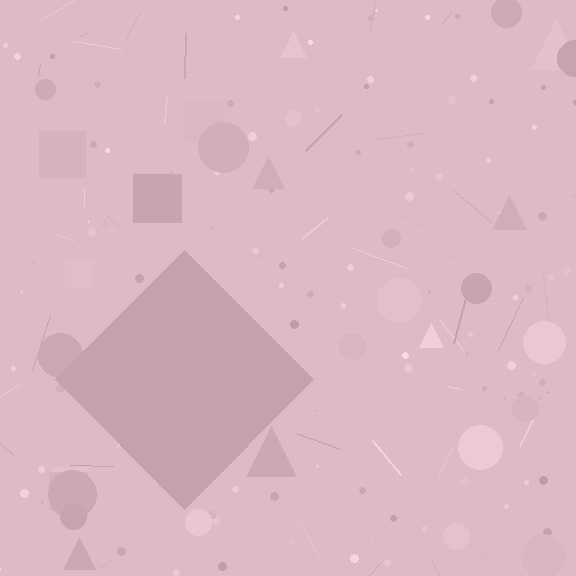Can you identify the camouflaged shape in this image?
The camouflaged shape is a diamond.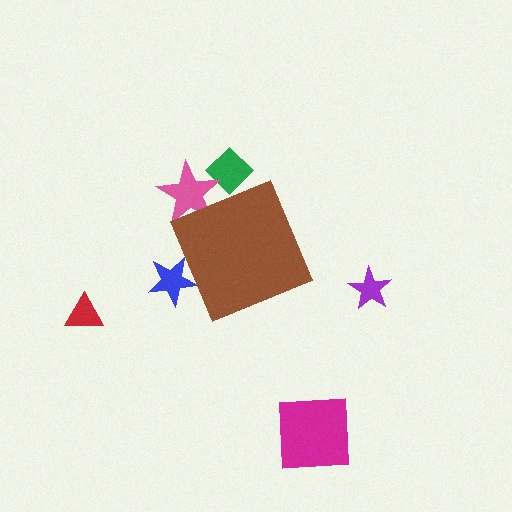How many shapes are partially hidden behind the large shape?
3 shapes are partially hidden.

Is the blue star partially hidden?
Yes, the blue star is partially hidden behind the brown diamond.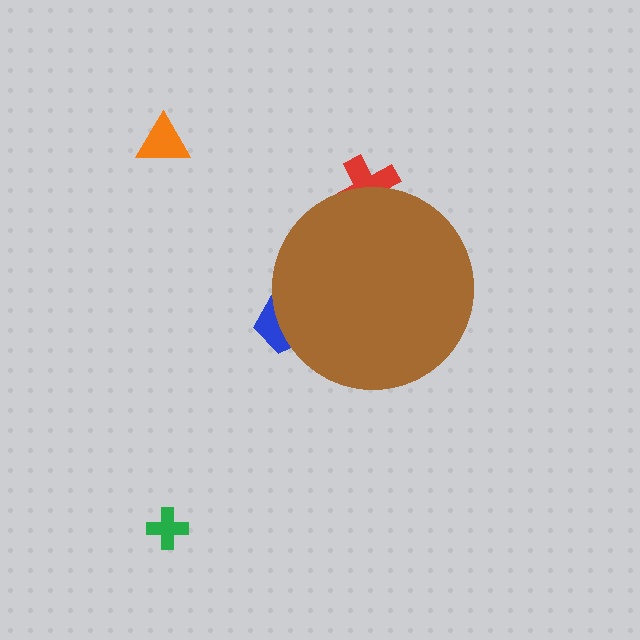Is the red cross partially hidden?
Yes, the red cross is partially hidden behind the brown circle.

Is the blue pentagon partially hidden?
Yes, the blue pentagon is partially hidden behind the brown circle.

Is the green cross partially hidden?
No, the green cross is fully visible.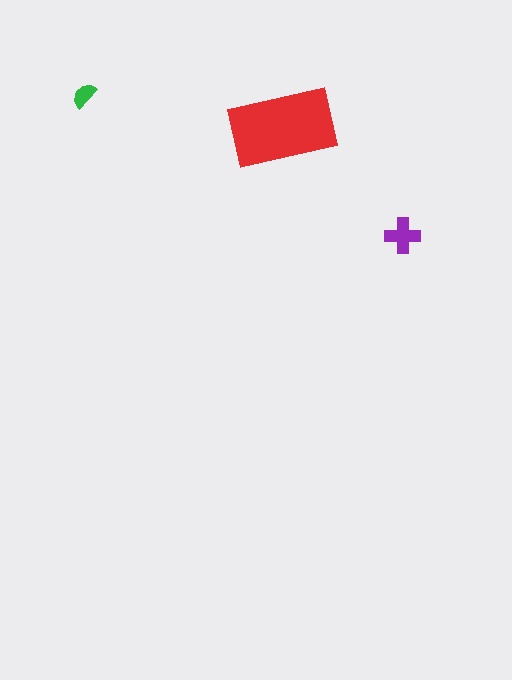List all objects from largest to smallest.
The red rectangle, the purple cross, the green semicircle.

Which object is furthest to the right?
The purple cross is rightmost.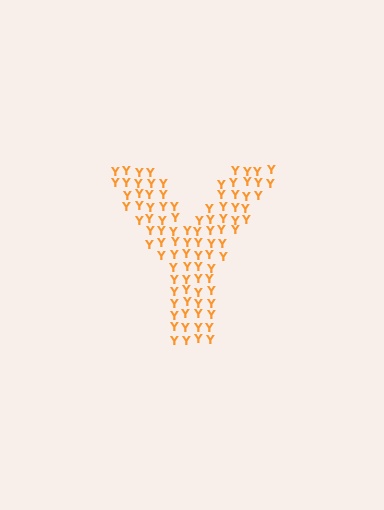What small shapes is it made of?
It is made of small letter Y's.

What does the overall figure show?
The overall figure shows the letter Y.